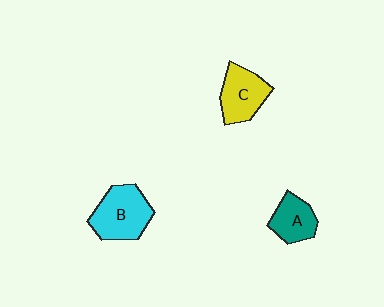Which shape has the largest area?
Shape B (cyan).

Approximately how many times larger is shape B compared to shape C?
Approximately 1.2 times.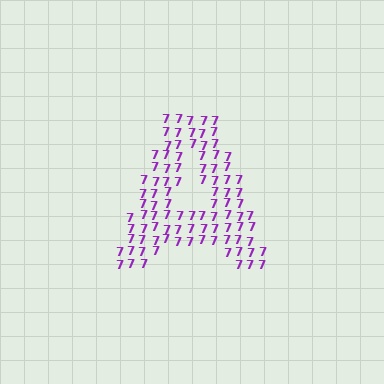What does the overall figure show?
The overall figure shows the letter A.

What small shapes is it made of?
It is made of small digit 7's.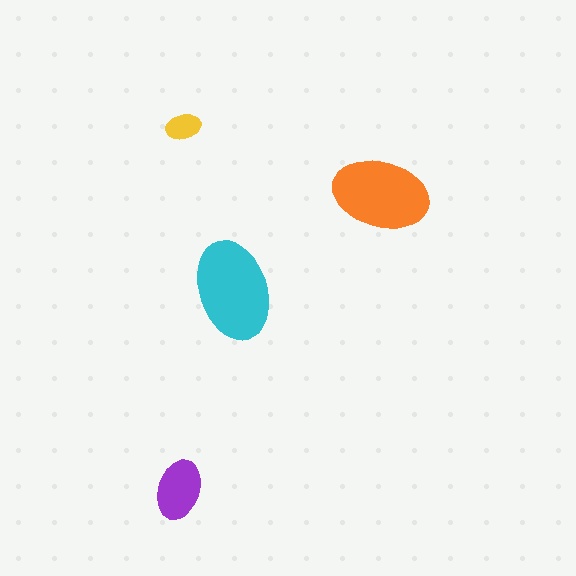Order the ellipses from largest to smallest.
the cyan one, the orange one, the purple one, the yellow one.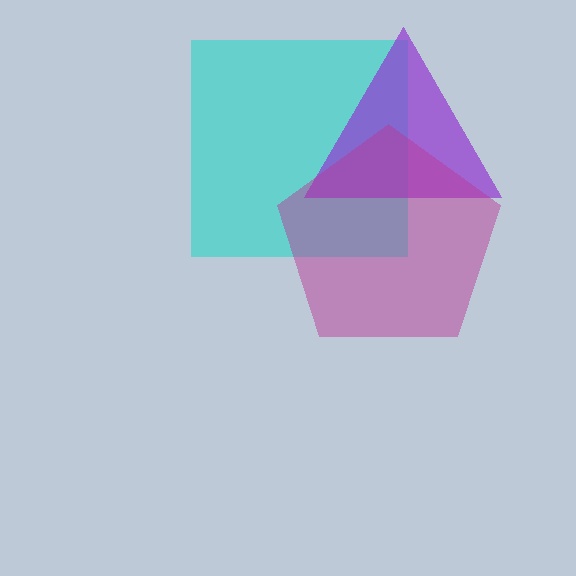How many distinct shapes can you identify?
There are 3 distinct shapes: a cyan square, a purple triangle, a magenta pentagon.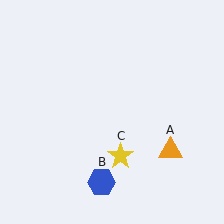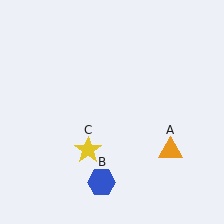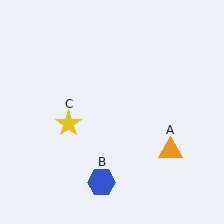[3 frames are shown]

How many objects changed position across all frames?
1 object changed position: yellow star (object C).